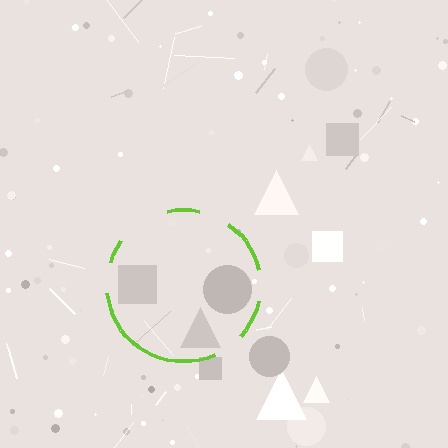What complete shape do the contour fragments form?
The contour fragments form a circle.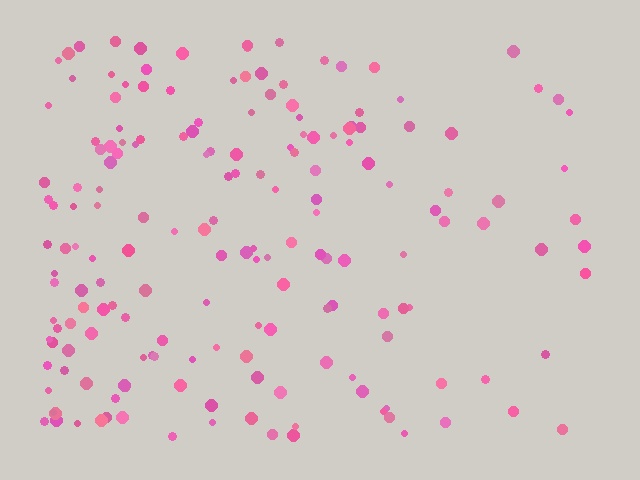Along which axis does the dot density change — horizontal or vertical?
Horizontal.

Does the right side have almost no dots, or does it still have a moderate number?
Still a moderate number, just noticeably fewer than the left.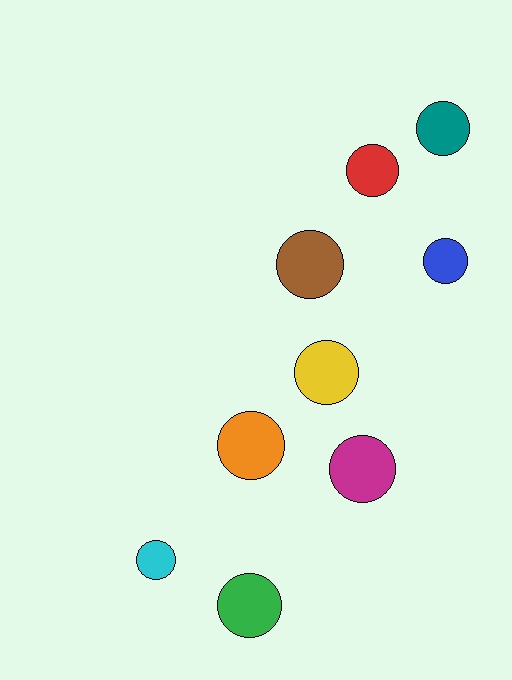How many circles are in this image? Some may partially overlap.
There are 9 circles.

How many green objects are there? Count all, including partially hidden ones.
There is 1 green object.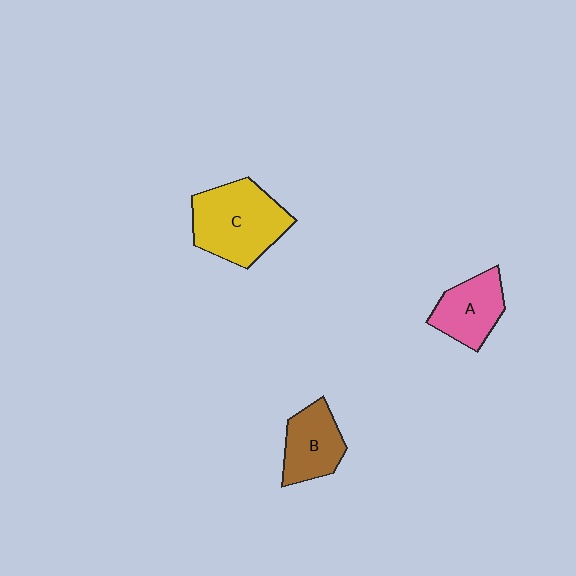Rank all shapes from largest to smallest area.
From largest to smallest: C (yellow), B (brown), A (pink).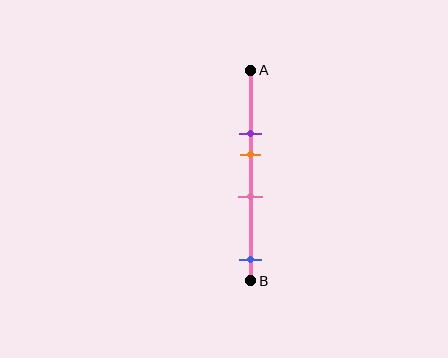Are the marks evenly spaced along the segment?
No, the marks are not evenly spaced.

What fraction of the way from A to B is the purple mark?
The purple mark is approximately 30% (0.3) of the way from A to B.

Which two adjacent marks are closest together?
The purple and orange marks are the closest adjacent pair.